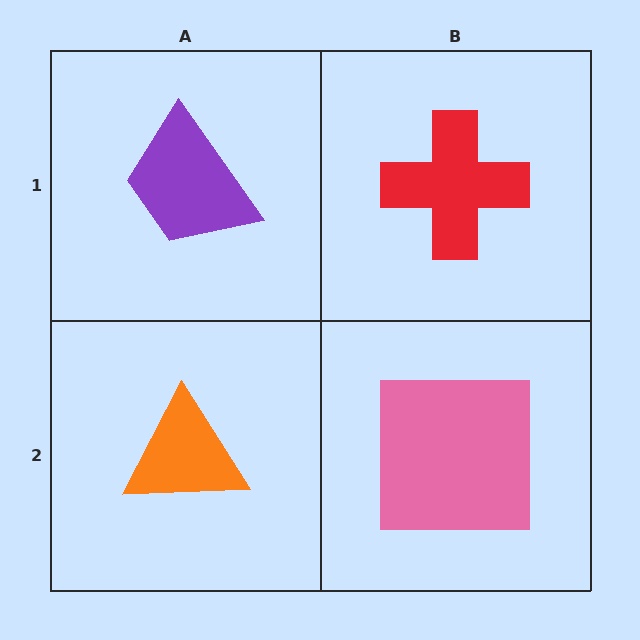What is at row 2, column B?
A pink square.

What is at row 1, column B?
A red cross.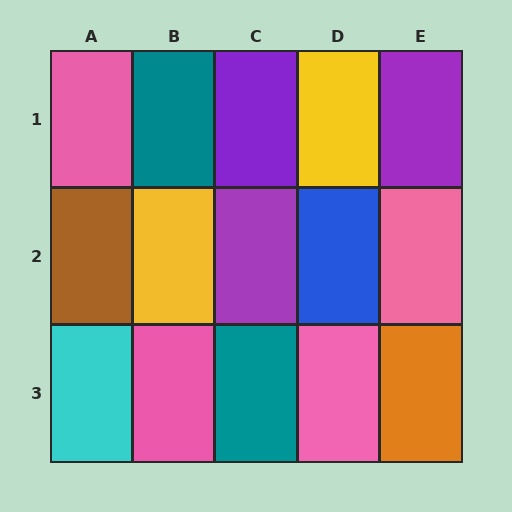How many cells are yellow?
2 cells are yellow.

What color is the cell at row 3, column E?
Orange.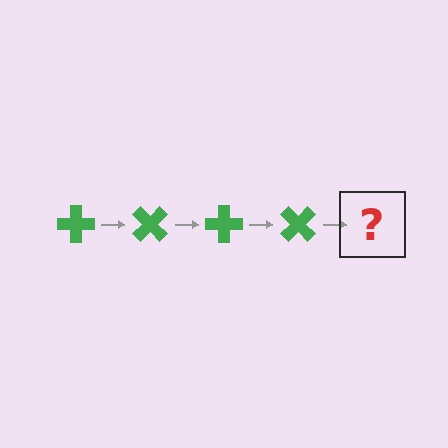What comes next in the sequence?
The next element should be a green cross rotated 180 degrees.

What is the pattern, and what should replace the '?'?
The pattern is that the cross rotates 45 degrees each step. The '?' should be a green cross rotated 180 degrees.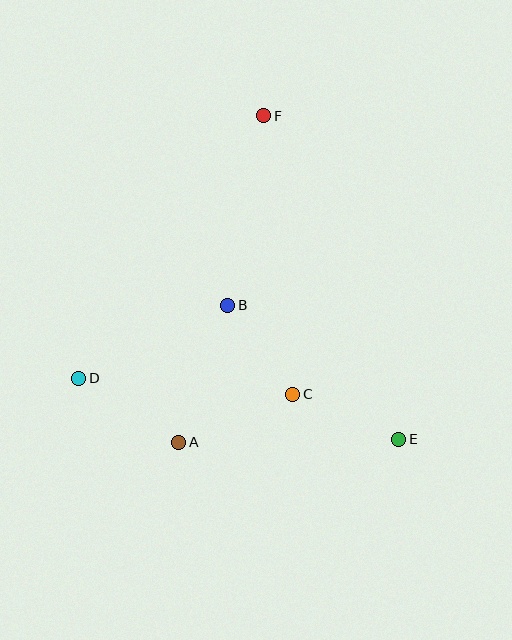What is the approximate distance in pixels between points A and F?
The distance between A and F is approximately 338 pixels.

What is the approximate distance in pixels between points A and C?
The distance between A and C is approximately 124 pixels.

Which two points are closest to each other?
Points B and C are closest to each other.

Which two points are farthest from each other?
Points E and F are farthest from each other.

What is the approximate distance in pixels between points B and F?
The distance between B and F is approximately 193 pixels.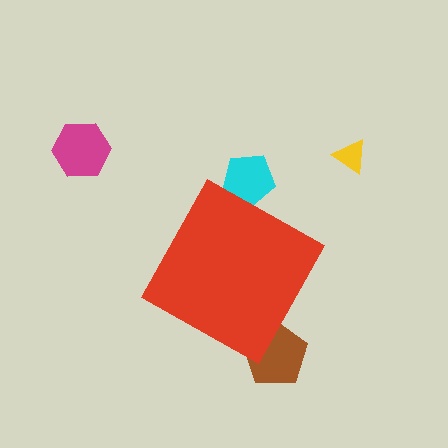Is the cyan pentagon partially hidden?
Yes, the cyan pentagon is partially hidden behind the red diamond.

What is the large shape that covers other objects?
A red diamond.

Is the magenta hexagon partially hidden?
No, the magenta hexagon is fully visible.